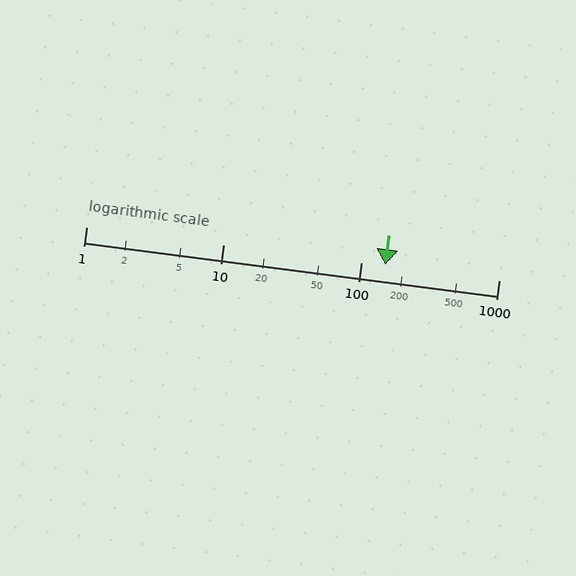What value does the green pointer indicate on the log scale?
The pointer indicates approximately 150.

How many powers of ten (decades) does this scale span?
The scale spans 3 decades, from 1 to 1000.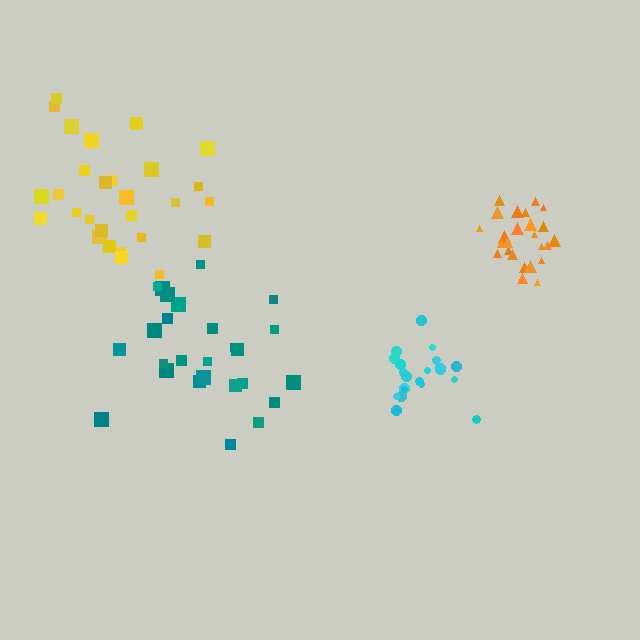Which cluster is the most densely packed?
Cyan.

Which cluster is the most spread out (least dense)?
Teal.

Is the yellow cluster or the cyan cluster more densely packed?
Cyan.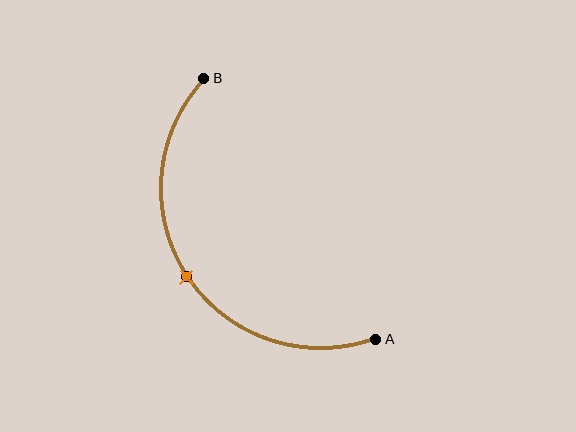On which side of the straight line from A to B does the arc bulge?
The arc bulges to the left of the straight line connecting A and B.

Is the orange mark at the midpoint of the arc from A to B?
Yes. The orange mark lies on the arc at equal arc-length from both A and B — it is the arc midpoint.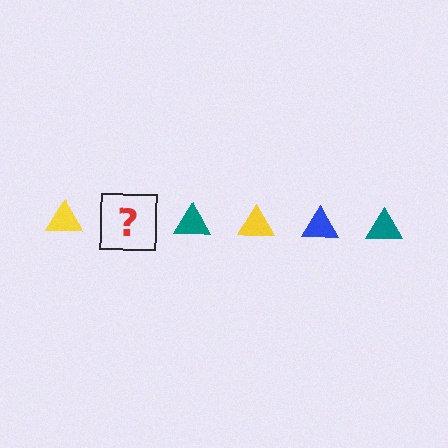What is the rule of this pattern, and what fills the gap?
The rule is that the pattern cycles through yellow, blue, teal triangles. The gap should be filled with a blue triangle.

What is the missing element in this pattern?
The missing element is a blue triangle.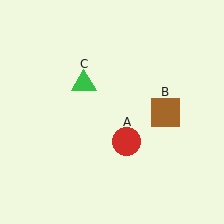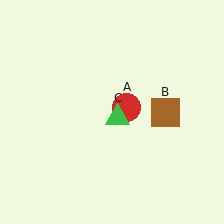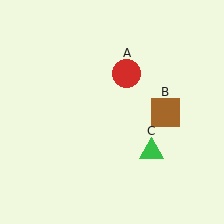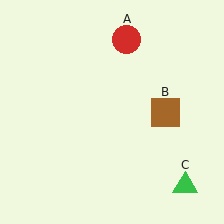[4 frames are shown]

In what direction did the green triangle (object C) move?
The green triangle (object C) moved down and to the right.